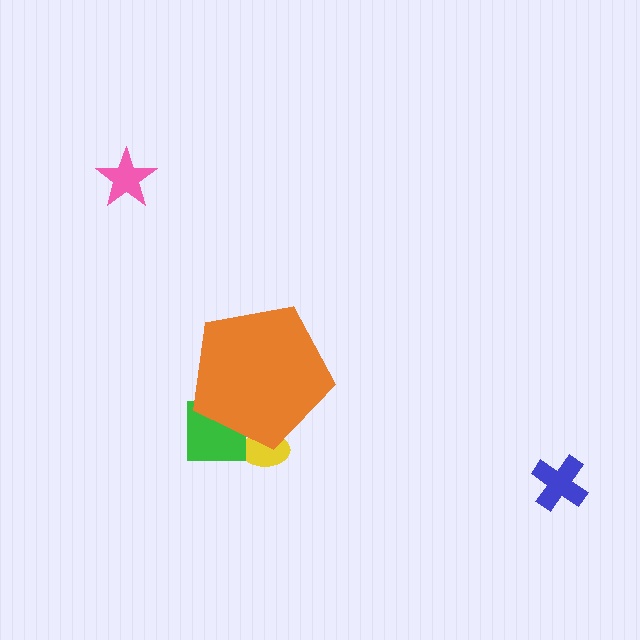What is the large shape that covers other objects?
An orange pentagon.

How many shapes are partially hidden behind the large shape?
2 shapes are partially hidden.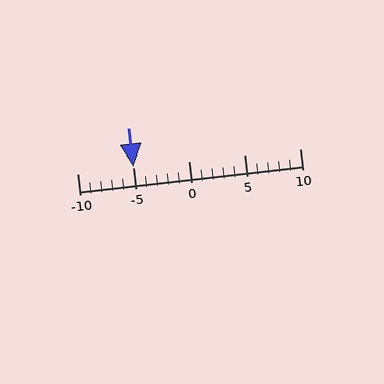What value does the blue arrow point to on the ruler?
The blue arrow points to approximately -5.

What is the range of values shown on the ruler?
The ruler shows values from -10 to 10.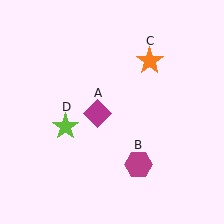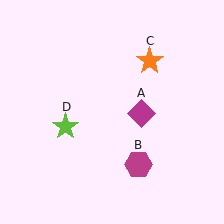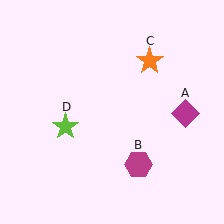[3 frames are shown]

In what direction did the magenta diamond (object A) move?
The magenta diamond (object A) moved right.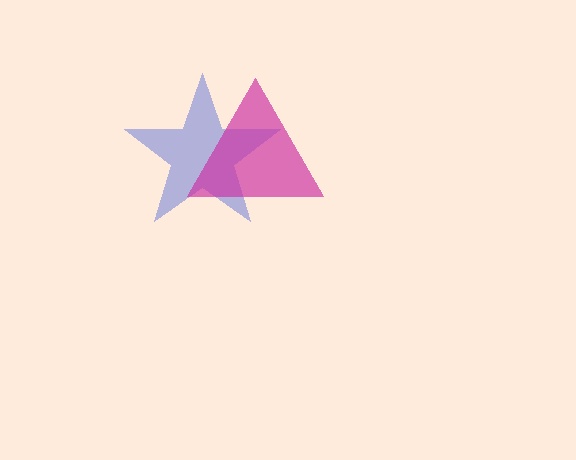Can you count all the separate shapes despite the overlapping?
Yes, there are 2 separate shapes.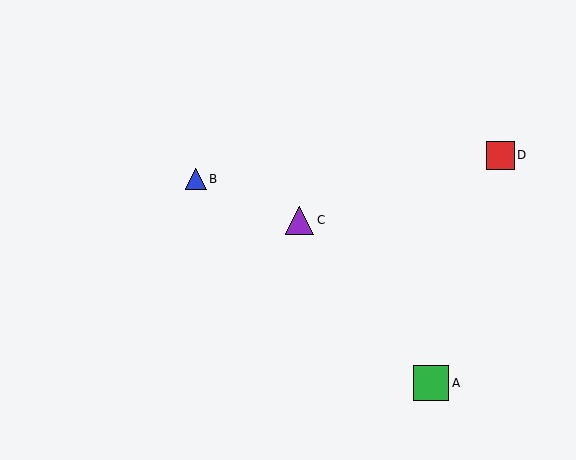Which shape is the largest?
The green square (labeled A) is the largest.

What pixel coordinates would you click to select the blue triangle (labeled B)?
Click at (196, 179) to select the blue triangle B.